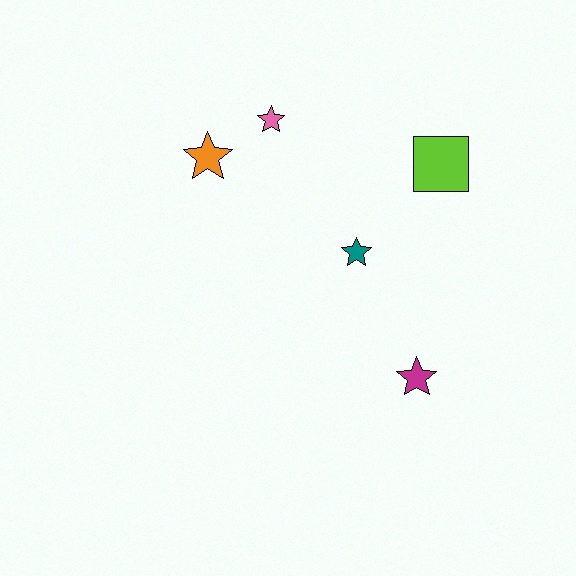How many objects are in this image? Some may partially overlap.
There are 5 objects.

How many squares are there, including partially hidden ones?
There is 1 square.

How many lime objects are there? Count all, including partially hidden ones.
There is 1 lime object.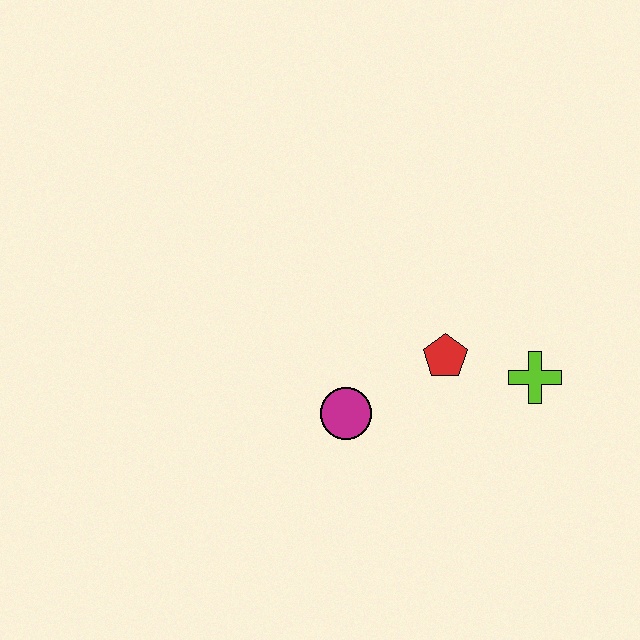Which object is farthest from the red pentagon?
The magenta circle is farthest from the red pentagon.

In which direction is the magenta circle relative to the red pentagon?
The magenta circle is to the left of the red pentagon.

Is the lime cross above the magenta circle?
Yes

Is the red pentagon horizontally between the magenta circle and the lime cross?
Yes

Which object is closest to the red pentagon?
The lime cross is closest to the red pentagon.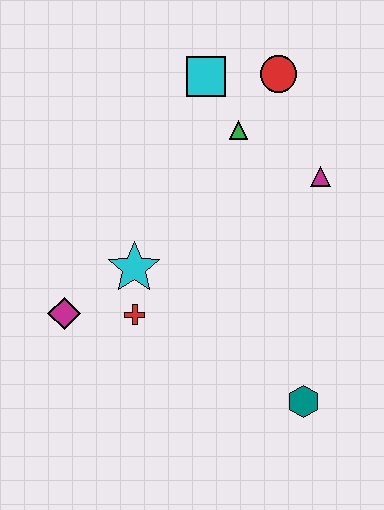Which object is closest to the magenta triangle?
The green triangle is closest to the magenta triangle.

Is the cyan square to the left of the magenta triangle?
Yes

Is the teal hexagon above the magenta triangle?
No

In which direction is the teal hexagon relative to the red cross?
The teal hexagon is to the right of the red cross.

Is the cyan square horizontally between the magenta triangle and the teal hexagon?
No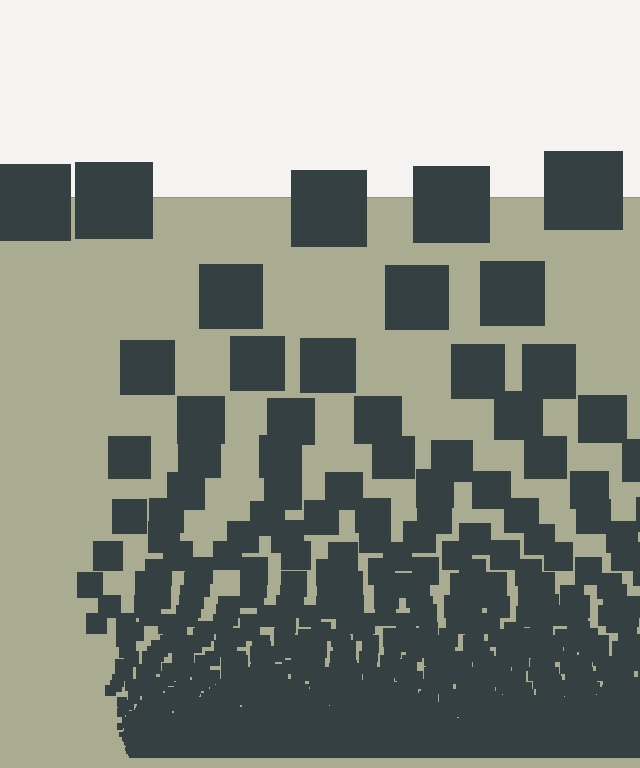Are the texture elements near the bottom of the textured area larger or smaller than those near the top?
Smaller. The gradient is inverted — elements near the bottom are smaller and denser.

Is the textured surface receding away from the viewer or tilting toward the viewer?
The surface appears to tilt toward the viewer. Texture elements get larger and sparser toward the top.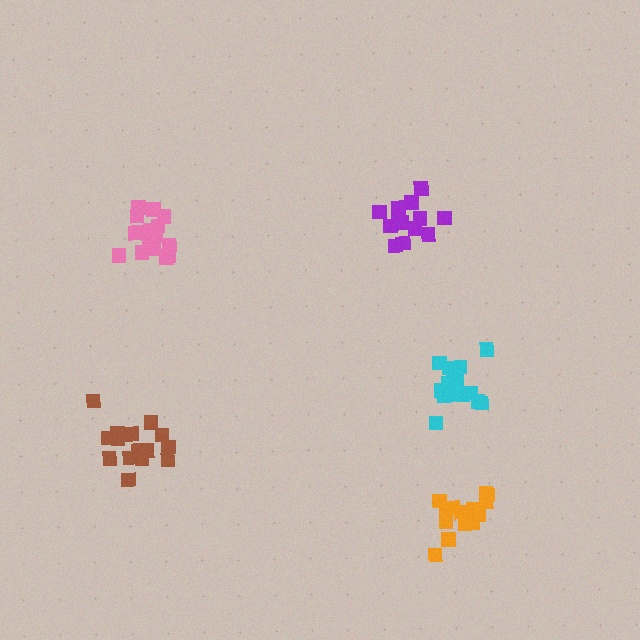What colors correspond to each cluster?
The clusters are colored: brown, purple, pink, cyan, orange.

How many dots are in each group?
Group 1: 15 dots, Group 2: 14 dots, Group 3: 18 dots, Group 4: 19 dots, Group 5: 14 dots (80 total).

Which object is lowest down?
The orange cluster is bottommost.